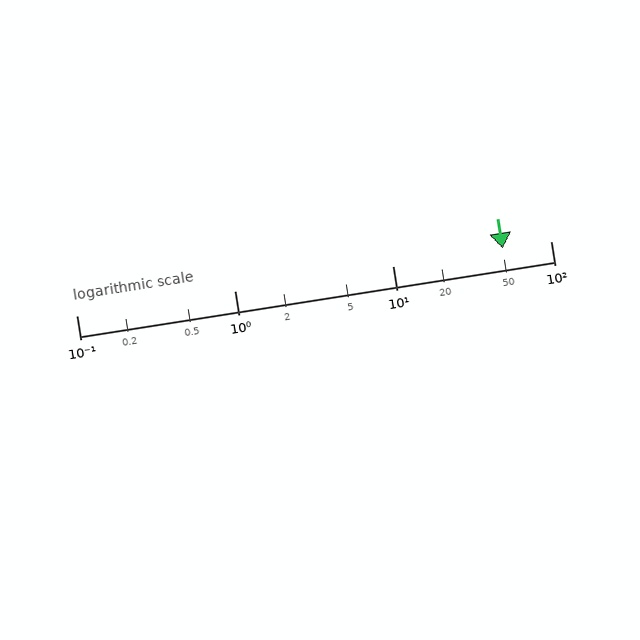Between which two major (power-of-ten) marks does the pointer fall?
The pointer is between 10 and 100.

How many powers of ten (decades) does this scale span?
The scale spans 3 decades, from 0.1 to 100.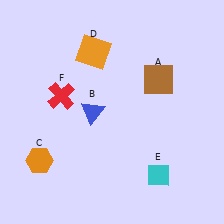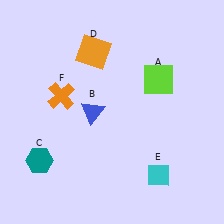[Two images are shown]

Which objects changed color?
A changed from brown to lime. C changed from orange to teal. F changed from red to orange.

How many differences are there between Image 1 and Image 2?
There are 3 differences between the two images.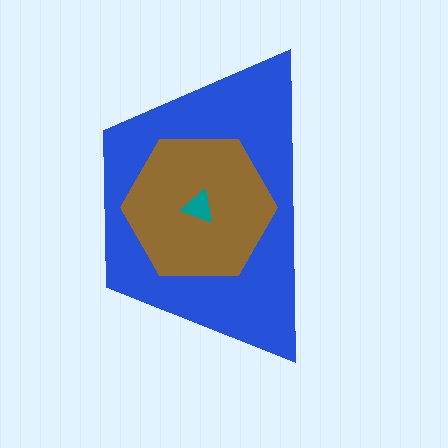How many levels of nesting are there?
3.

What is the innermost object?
The teal triangle.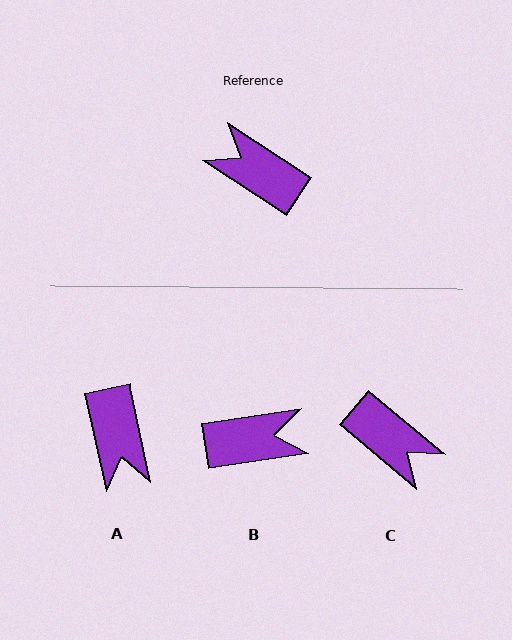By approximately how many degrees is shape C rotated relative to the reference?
Approximately 173 degrees counter-clockwise.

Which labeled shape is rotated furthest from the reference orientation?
C, about 173 degrees away.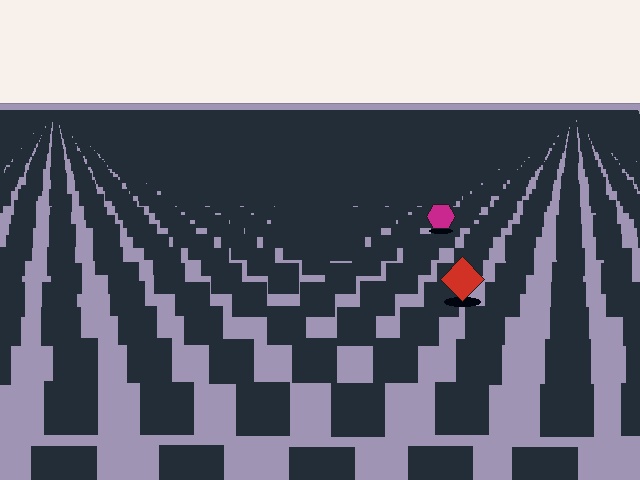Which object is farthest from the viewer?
The magenta hexagon is farthest from the viewer. It appears smaller and the ground texture around it is denser.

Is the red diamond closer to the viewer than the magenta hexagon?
Yes. The red diamond is closer — you can tell from the texture gradient: the ground texture is coarser near it.